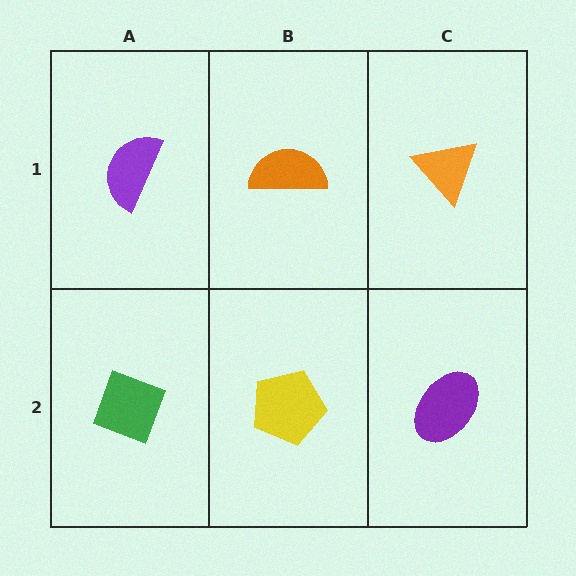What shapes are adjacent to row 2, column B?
An orange semicircle (row 1, column B), a green diamond (row 2, column A), a purple ellipse (row 2, column C).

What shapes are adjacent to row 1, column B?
A yellow pentagon (row 2, column B), a purple semicircle (row 1, column A), an orange triangle (row 1, column C).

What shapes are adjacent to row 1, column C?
A purple ellipse (row 2, column C), an orange semicircle (row 1, column B).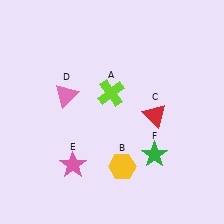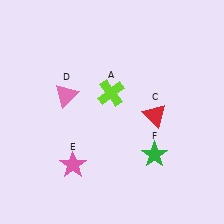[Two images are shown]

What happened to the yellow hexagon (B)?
The yellow hexagon (B) was removed in Image 2. It was in the bottom-right area of Image 1.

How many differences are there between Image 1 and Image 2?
There is 1 difference between the two images.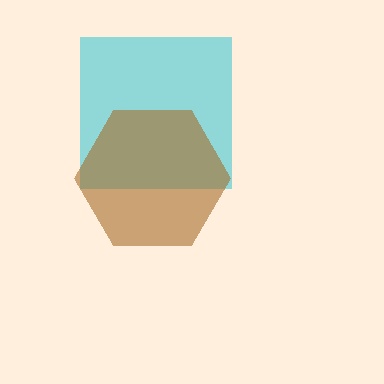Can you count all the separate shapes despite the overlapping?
Yes, there are 2 separate shapes.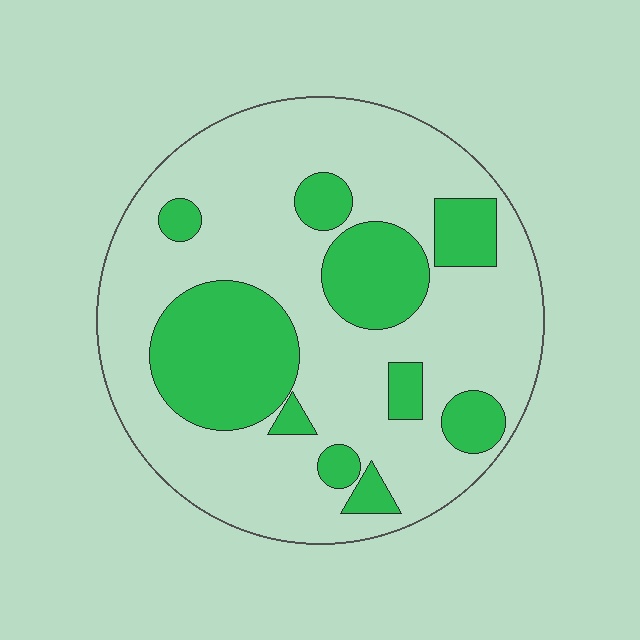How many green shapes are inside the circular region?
10.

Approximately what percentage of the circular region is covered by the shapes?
Approximately 30%.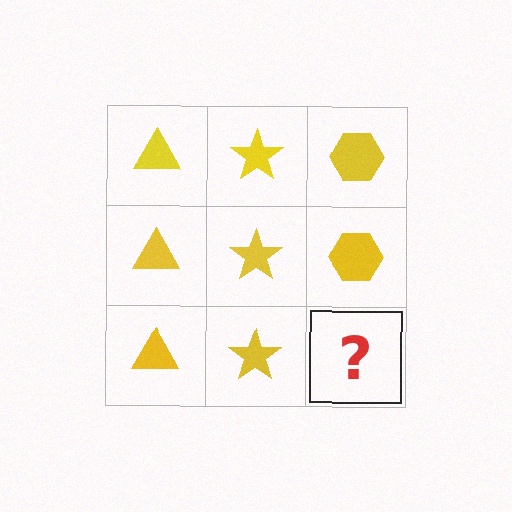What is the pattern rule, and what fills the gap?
The rule is that each column has a consistent shape. The gap should be filled with a yellow hexagon.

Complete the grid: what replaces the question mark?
The question mark should be replaced with a yellow hexagon.